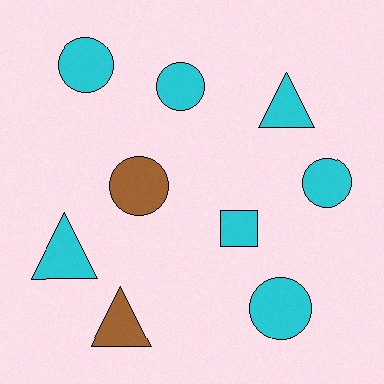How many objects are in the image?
There are 9 objects.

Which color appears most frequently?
Cyan, with 7 objects.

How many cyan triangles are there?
There are 2 cyan triangles.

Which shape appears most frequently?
Circle, with 5 objects.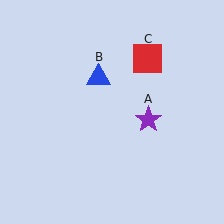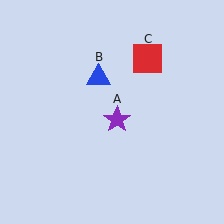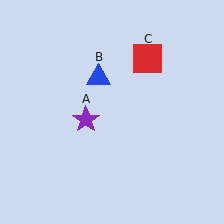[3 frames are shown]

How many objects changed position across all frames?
1 object changed position: purple star (object A).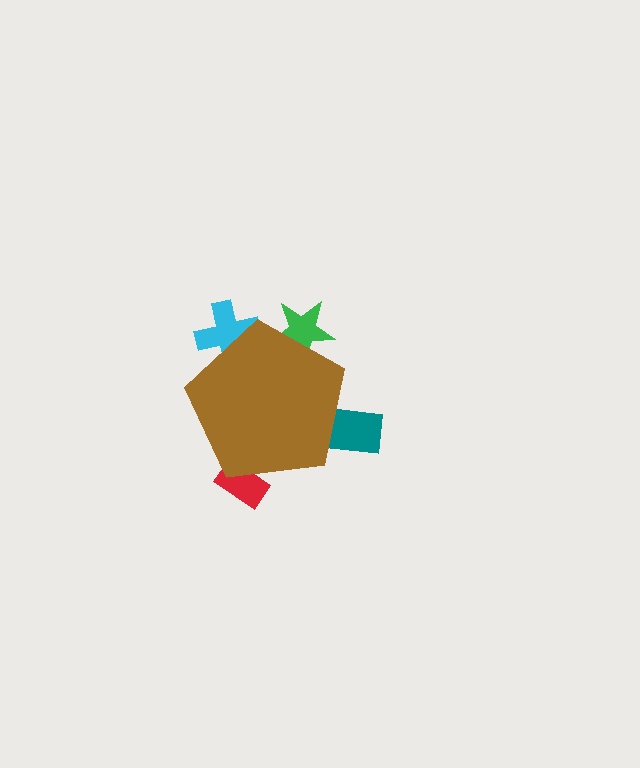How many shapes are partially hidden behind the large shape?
4 shapes are partially hidden.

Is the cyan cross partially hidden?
Yes, the cyan cross is partially hidden behind the brown pentagon.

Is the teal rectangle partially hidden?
Yes, the teal rectangle is partially hidden behind the brown pentagon.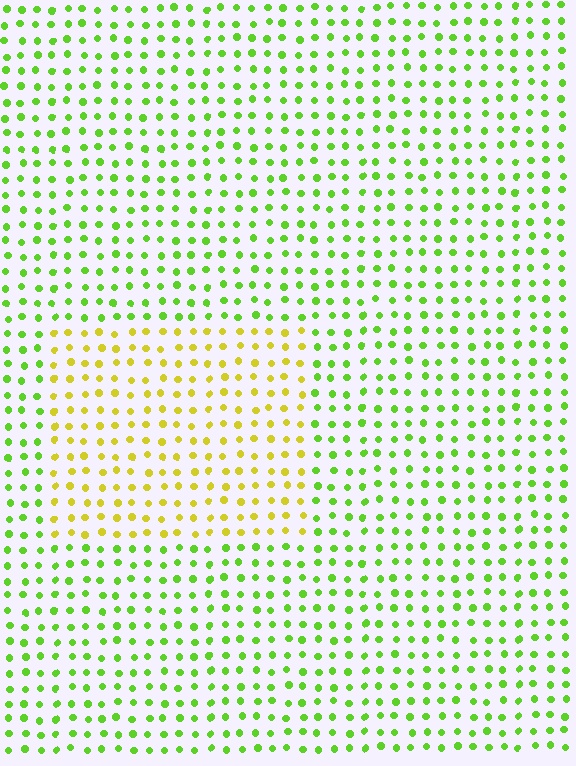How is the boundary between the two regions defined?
The boundary is defined purely by a slight shift in hue (about 43 degrees). Spacing, size, and orientation are identical on both sides.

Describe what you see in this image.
The image is filled with small lime elements in a uniform arrangement. A rectangle-shaped region is visible where the elements are tinted to a slightly different hue, forming a subtle color boundary.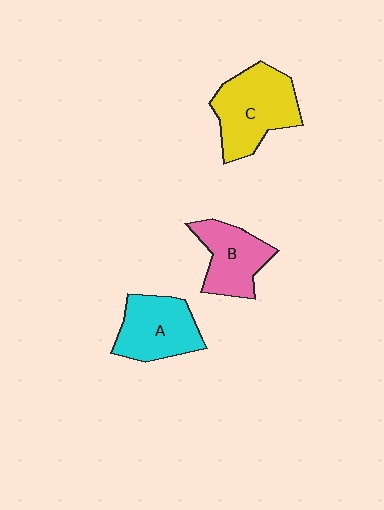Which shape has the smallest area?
Shape B (pink).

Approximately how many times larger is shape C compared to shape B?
Approximately 1.4 times.